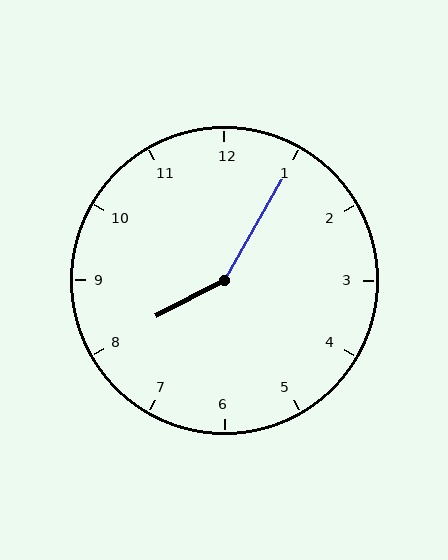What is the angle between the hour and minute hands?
Approximately 148 degrees.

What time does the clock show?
8:05.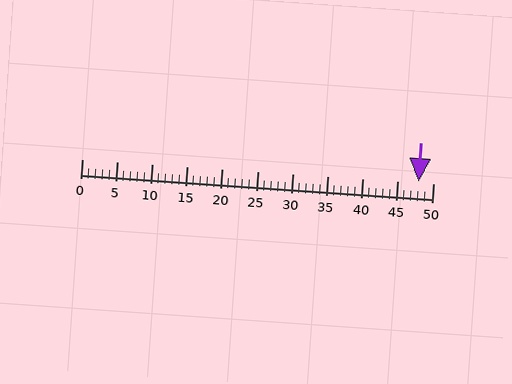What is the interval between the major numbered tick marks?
The major tick marks are spaced 5 units apart.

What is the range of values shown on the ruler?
The ruler shows values from 0 to 50.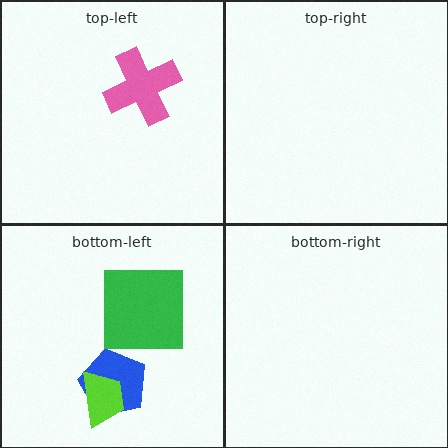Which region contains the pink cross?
The top-left region.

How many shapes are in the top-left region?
1.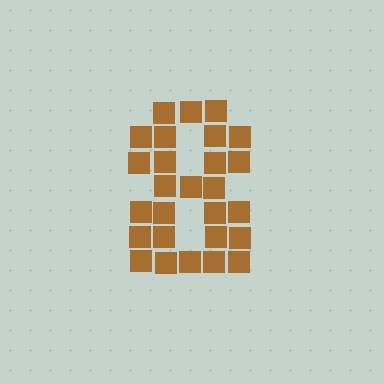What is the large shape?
The large shape is the digit 8.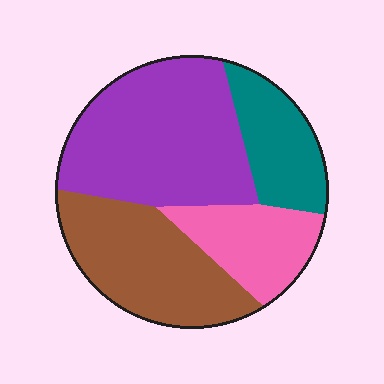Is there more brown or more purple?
Purple.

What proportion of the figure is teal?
Teal takes up less than a quarter of the figure.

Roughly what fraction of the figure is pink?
Pink takes up about one sixth (1/6) of the figure.